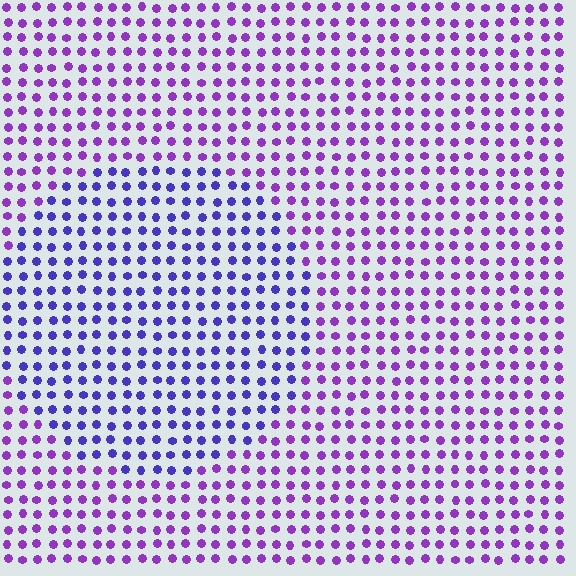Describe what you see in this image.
The image is filled with small purple elements in a uniform arrangement. A circle-shaped region is visible where the elements are tinted to a slightly different hue, forming a subtle color boundary.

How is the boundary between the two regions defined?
The boundary is defined purely by a slight shift in hue (about 33 degrees). Spacing, size, and orientation are identical on both sides.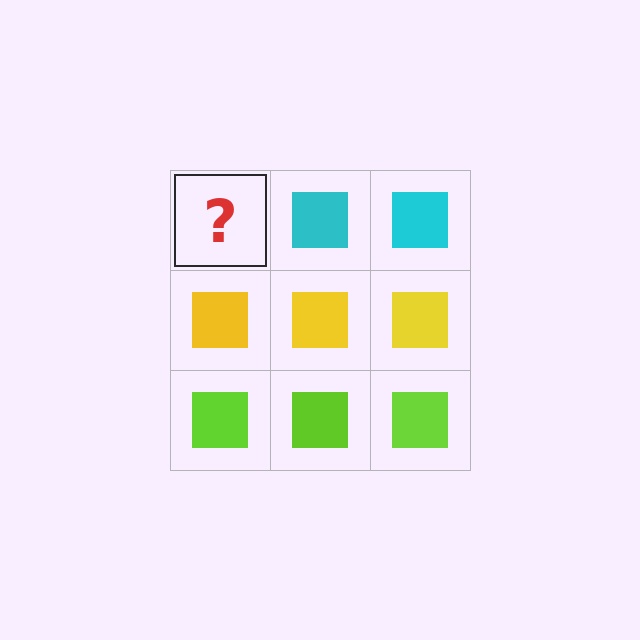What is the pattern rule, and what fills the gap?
The rule is that each row has a consistent color. The gap should be filled with a cyan square.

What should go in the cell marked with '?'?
The missing cell should contain a cyan square.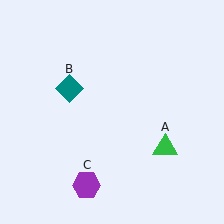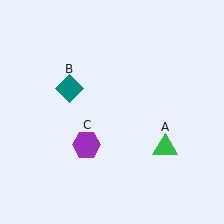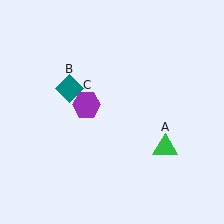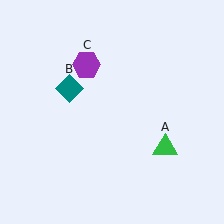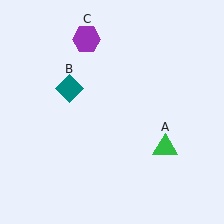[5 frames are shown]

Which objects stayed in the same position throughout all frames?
Green triangle (object A) and teal diamond (object B) remained stationary.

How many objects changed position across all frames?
1 object changed position: purple hexagon (object C).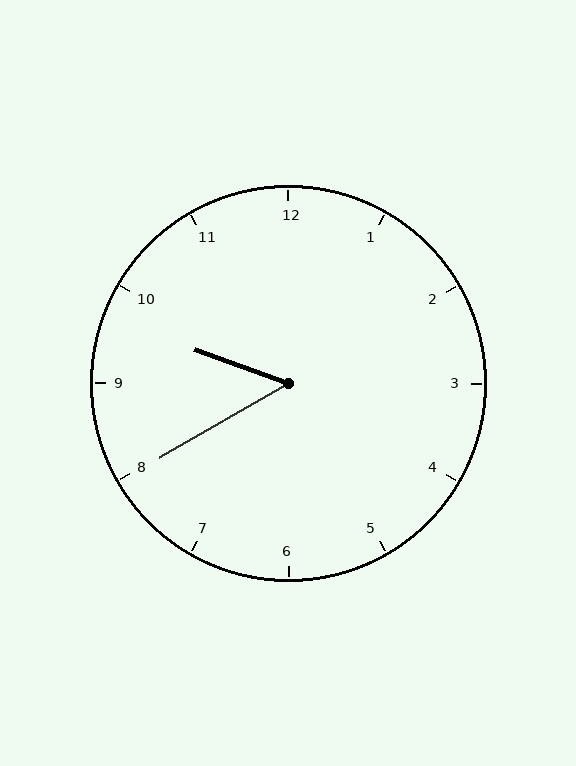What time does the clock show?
9:40.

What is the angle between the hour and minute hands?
Approximately 50 degrees.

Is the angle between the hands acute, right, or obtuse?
It is acute.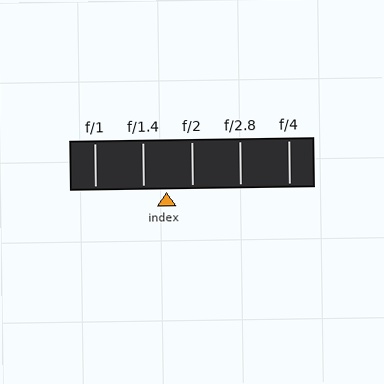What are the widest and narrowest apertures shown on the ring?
The widest aperture shown is f/1 and the narrowest is f/4.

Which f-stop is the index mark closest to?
The index mark is closest to f/1.4.